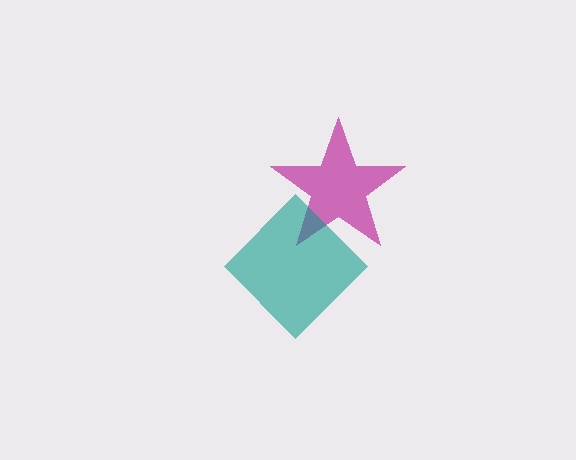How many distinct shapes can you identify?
There are 2 distinct shapes: a magenta star, a teal diamond.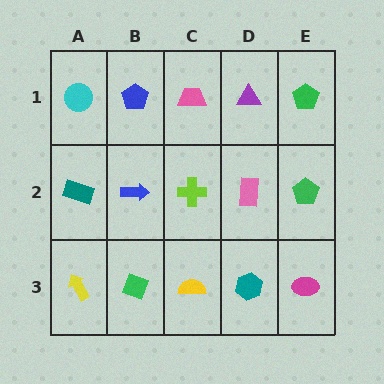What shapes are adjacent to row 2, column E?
A green pentagon (row 1, column E), a magenta ellipse (row 3, column E), a pink rectangle (row 2, column D).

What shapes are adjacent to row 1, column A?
A teal rectangle (row 2, column A), a blue pentagon (row 1, column B).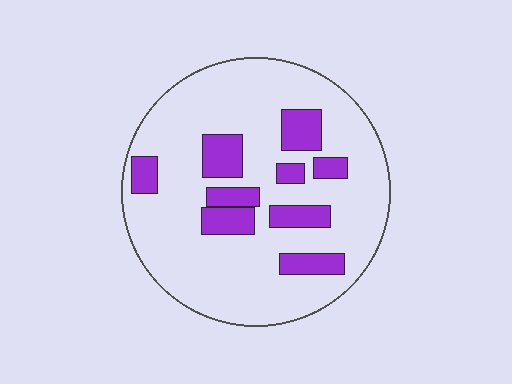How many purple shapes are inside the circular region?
9.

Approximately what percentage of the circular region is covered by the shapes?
Approximately 20%.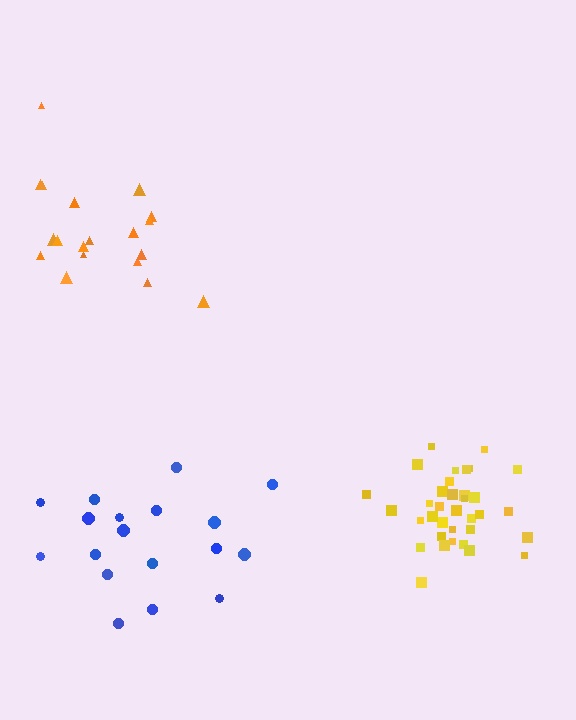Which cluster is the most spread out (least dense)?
Blue.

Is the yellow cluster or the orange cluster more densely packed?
Yellow.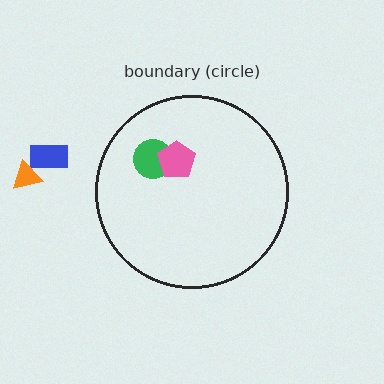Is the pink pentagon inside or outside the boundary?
Inside.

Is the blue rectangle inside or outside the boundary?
Outside.